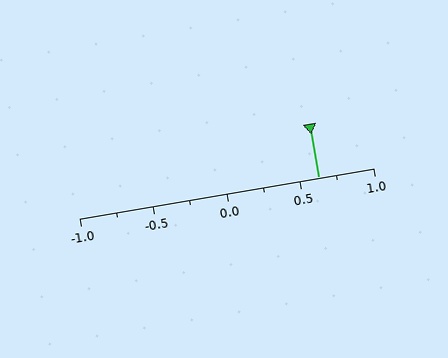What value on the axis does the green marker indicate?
The marker indicates approximately 0.62.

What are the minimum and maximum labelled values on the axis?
The axis runs from -1.0 to 1.0.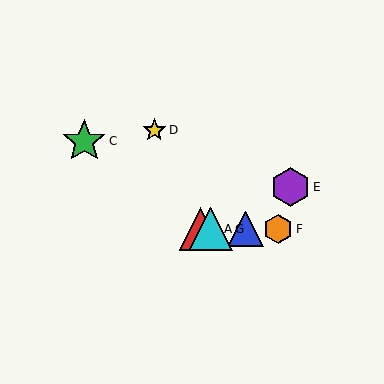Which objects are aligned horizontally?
Objects A, B, F, G are aligned horizontally.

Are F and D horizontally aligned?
No, F is at y≈229 and D is at y≈130.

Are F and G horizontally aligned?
Yes, both are at y≈229.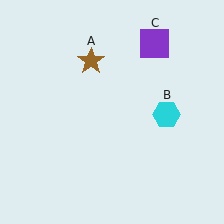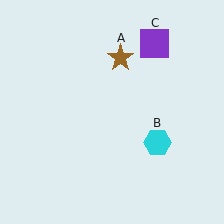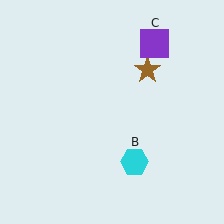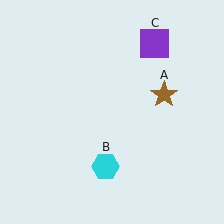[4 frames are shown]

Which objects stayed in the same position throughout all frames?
Purple square (object C) remained stationary.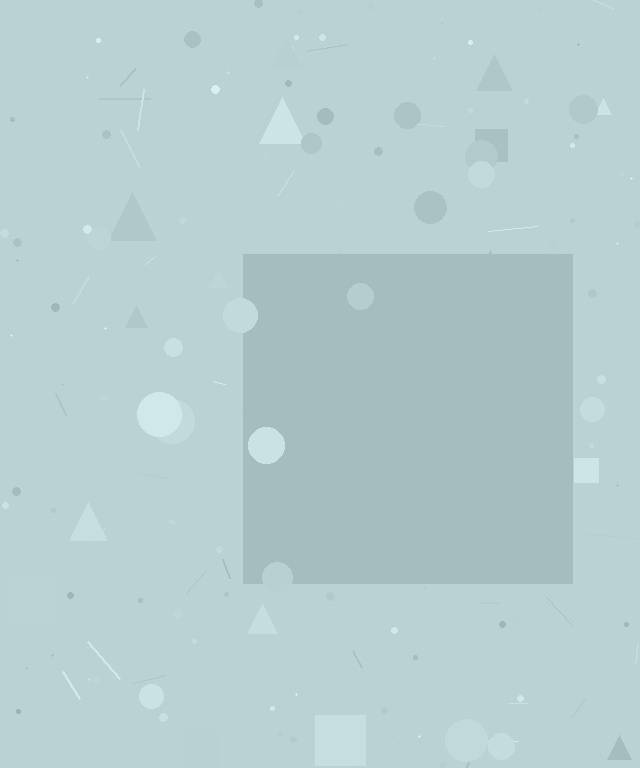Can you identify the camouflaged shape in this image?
The camouflaged shape is a square.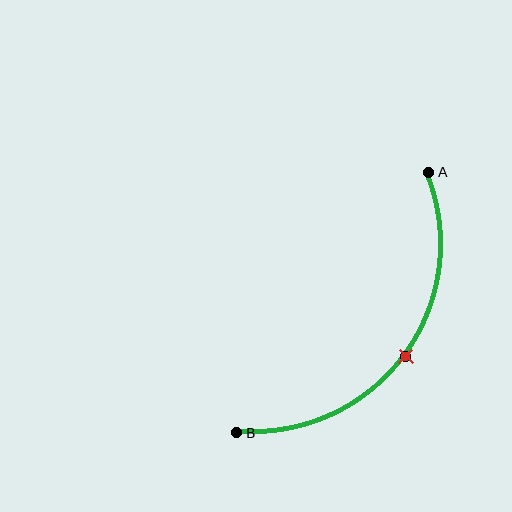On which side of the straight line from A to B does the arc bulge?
The arc bulges below and to the right of the straight line connecting A and B.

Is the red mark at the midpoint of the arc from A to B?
Yes. The red mark lies on the arc at equal arc-length from both A and B — it is the arc midpoint.